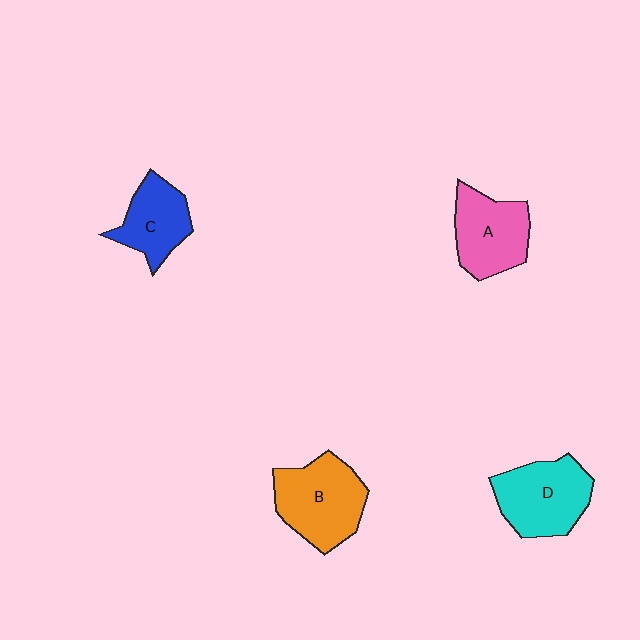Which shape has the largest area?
Shape B (orange).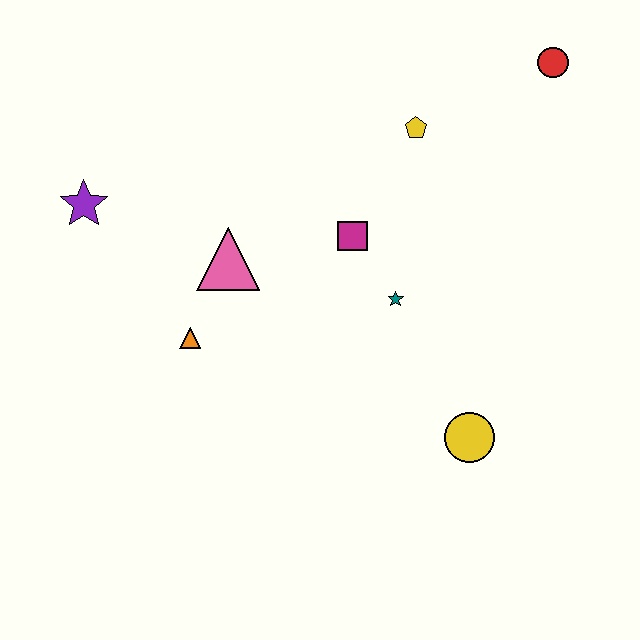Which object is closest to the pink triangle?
The orange triangle is closest to the pink triangle.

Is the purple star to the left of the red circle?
Yes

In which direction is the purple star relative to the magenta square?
The purple star is to the left of the magenta square.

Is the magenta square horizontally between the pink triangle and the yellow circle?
Yes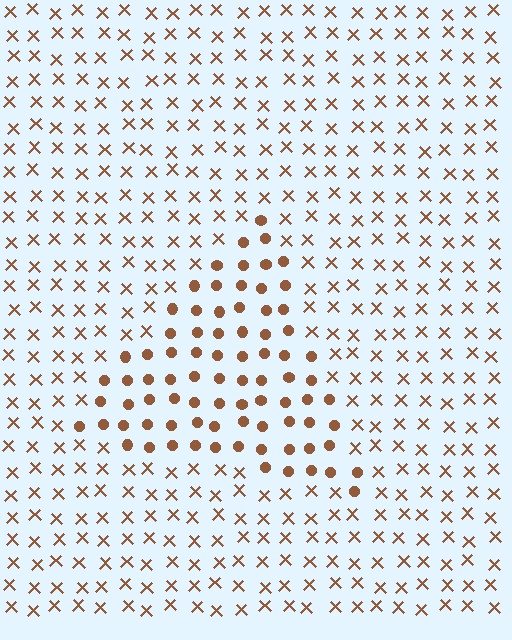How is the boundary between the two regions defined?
The boundary is defined by a change in element shape: circles inside vs. X marks outside. All elements share the same color and spacing.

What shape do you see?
I see a triangle.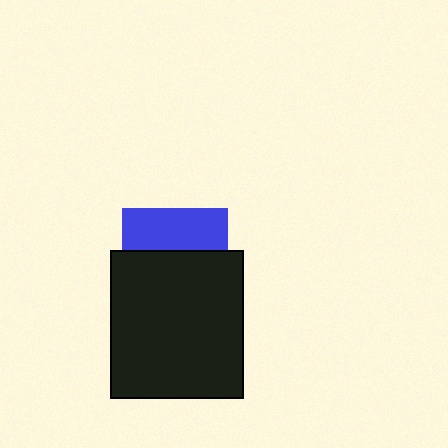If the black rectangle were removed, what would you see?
You would see the complete blue square.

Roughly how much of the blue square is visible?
A small part of it is visible (roughly 40%).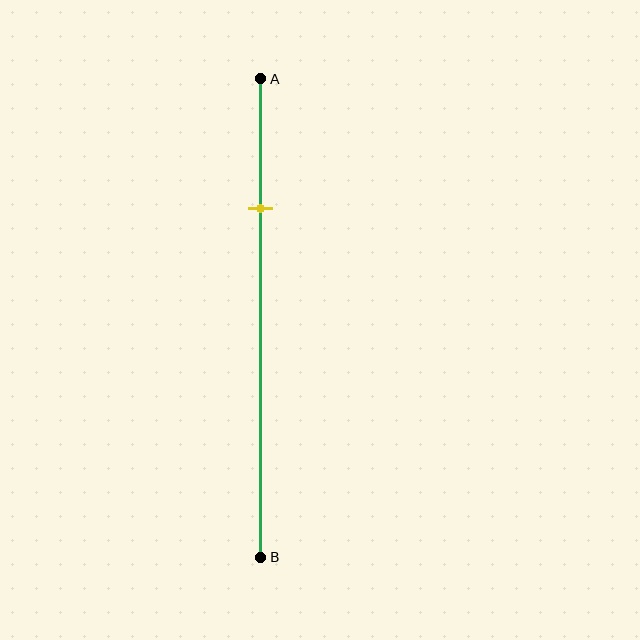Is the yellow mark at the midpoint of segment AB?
No, the mark is at about 25% from A, not at the 50% midpoint.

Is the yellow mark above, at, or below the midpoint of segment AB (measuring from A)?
The yellow mark is above the midpoint of segment AB.